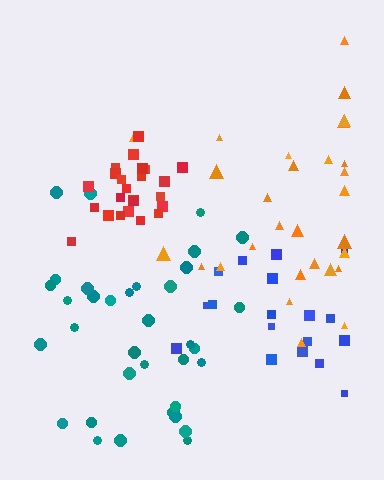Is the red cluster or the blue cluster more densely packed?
Red.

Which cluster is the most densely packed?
Red.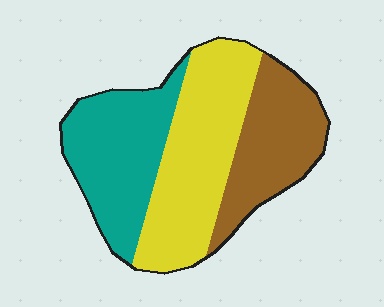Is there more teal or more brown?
Teal.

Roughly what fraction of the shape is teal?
Teal covers about 35% of the shape.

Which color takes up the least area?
Brown, at roughly 25%.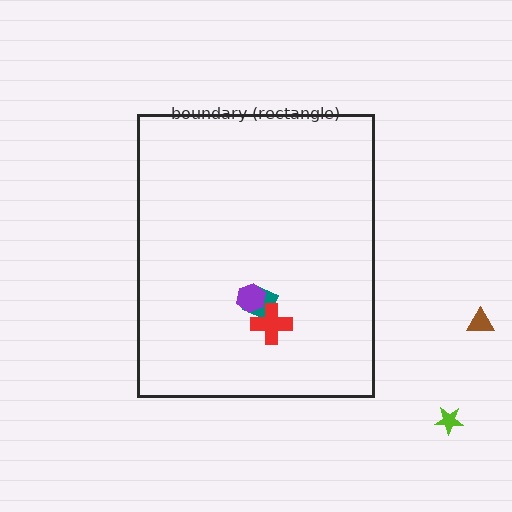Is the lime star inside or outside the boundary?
Outside.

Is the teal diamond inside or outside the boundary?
Inside.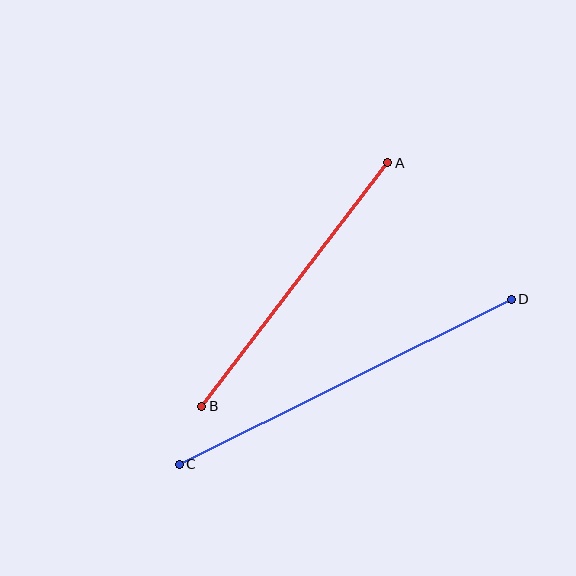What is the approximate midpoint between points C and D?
The midpoint is at approximately (345, 382) pixels.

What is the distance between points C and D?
The distance is approximately 371 pixels.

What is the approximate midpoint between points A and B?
The midpoint is at approximately (295, 285) pixels.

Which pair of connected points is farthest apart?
Points C and D are farthest apart.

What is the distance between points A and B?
The distance is approximately 306 pixels.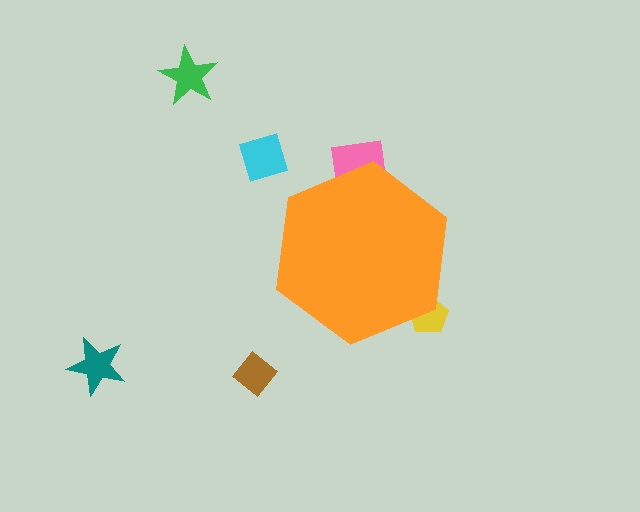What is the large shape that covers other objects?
An orange hexagon.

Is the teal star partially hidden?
No, the teal star is fully visible.